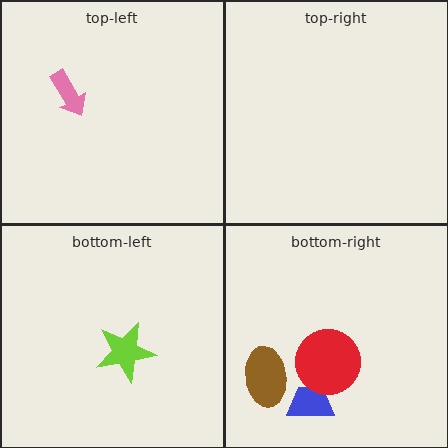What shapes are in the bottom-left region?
The lime star.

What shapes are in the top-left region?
The pink arrow.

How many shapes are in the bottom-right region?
3.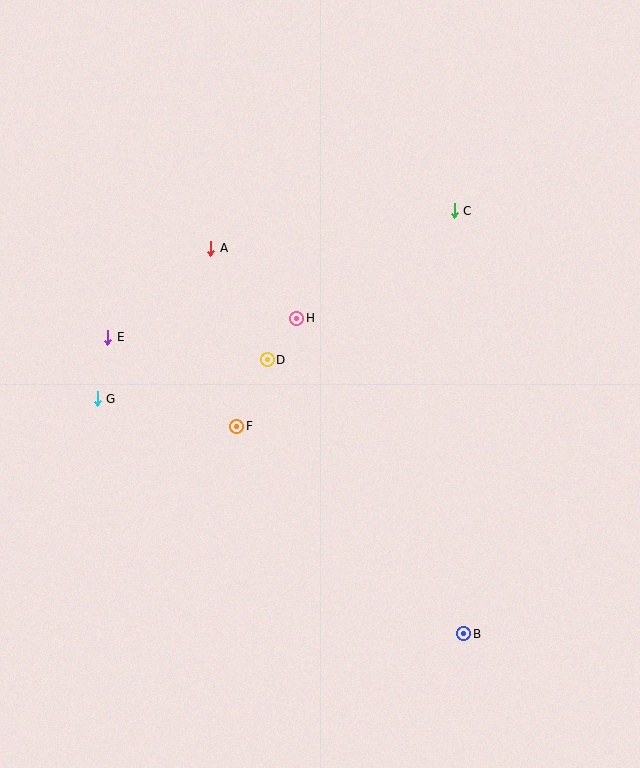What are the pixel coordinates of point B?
Point B is at (464, 634).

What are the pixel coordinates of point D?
Point D is at (267, 360).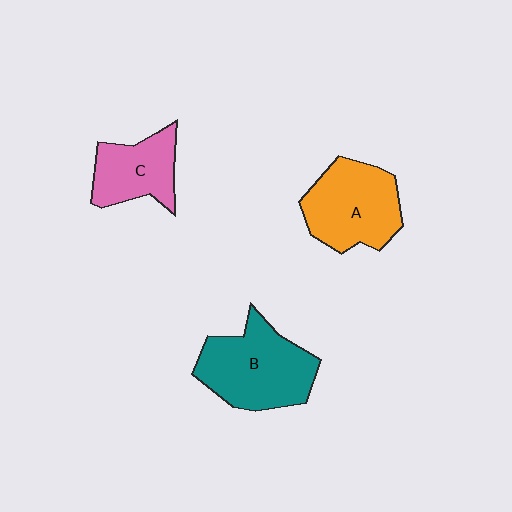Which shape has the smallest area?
Shape C (pink).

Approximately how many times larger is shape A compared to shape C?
Approximately 1.4 times.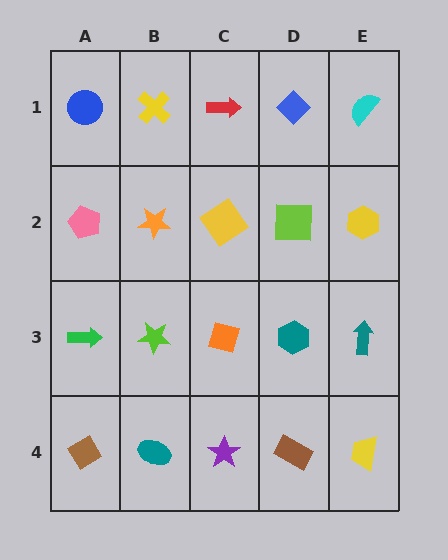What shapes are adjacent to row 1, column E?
A yellow hexagon (row 2, column E), a blue diamond (row 1, column D).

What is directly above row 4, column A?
A green arrow.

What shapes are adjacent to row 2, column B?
A yellow cross (row 1, column B), a lime star (row 3, column B), a pink pentagon (row 2, column A), a yellow diamond (row 2, column C).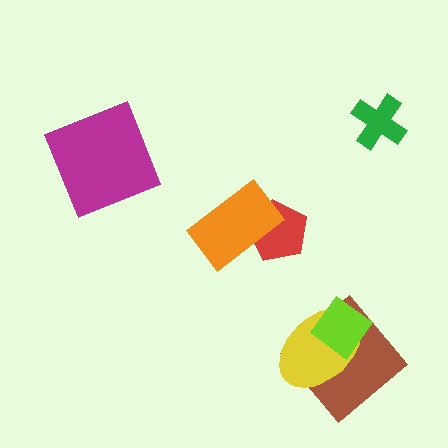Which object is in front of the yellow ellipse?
The lime diamond is in front of the yellow ellipse.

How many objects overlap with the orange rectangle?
1 object overlaps with the orange rectangle.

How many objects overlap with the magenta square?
0 objects overlap with the magenta square.